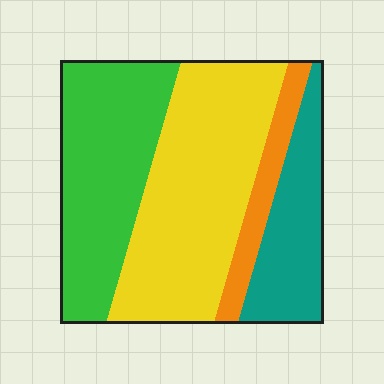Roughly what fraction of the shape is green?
Green takes up between a sixth and a third of the shape.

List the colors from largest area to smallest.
From largest to smallest: yellow, green, teal, orange.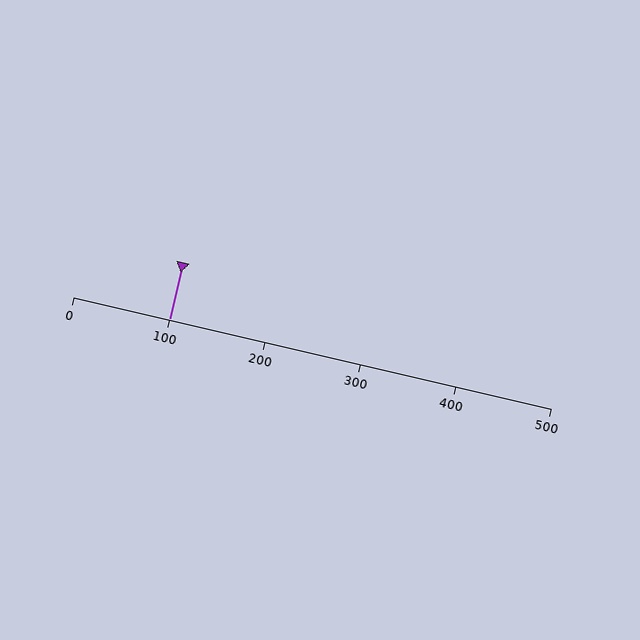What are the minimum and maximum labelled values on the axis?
The axis runs from 0 to 500.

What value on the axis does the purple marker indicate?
The marker indicates approximately 100.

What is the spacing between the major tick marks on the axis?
The major ticks are spaced 100 apart.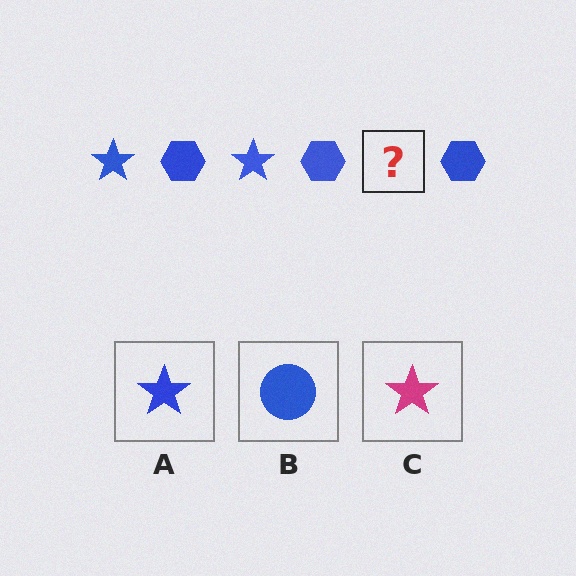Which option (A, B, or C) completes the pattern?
A.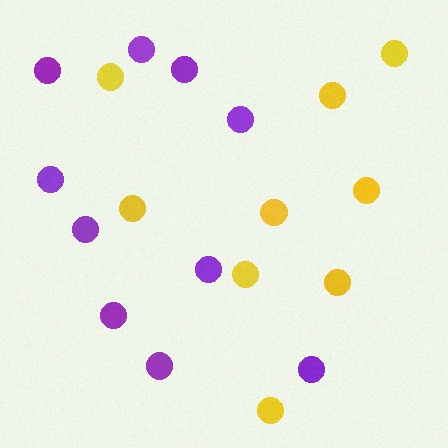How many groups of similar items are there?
There are 2 groups: one group of yellow circles (9) and one group of purple circles (10).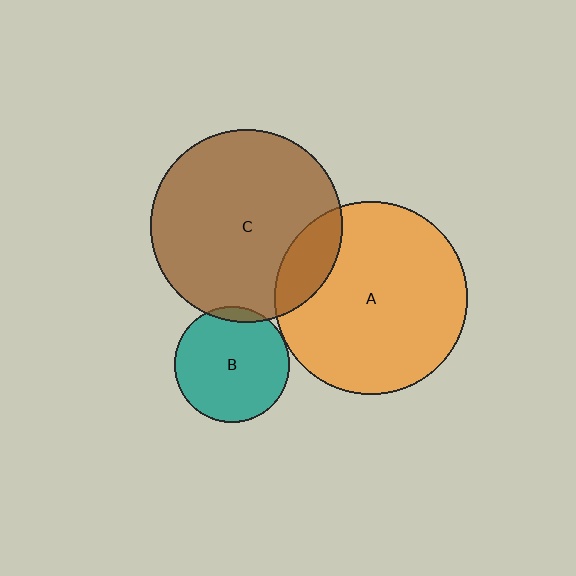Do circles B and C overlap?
Yes.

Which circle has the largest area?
Circle C (brown).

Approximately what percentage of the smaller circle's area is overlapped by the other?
Approximately 5%.